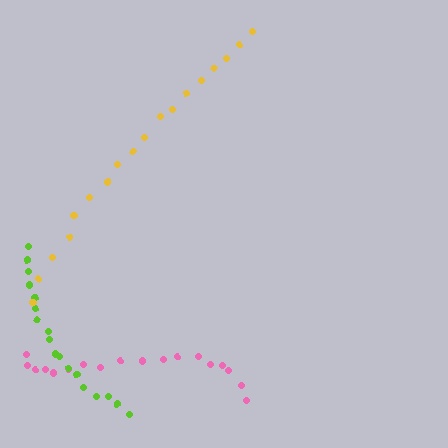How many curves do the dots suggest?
There are 3 distinct paths.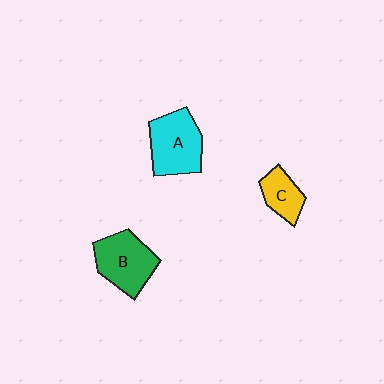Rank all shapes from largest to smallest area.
From largest to smallest: A (cyan), B (green), C (yellow).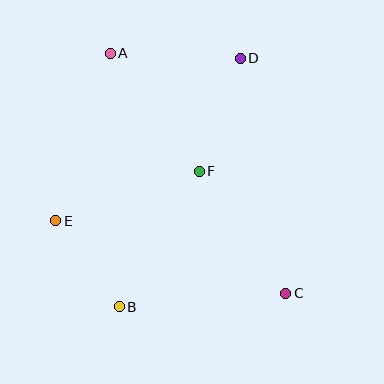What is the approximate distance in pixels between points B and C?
The distance between B and C is approximately 167 pixels.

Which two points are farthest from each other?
Points A and C are farthest from each other.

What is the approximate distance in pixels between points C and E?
The distance between C and E is approximately 241 pixels.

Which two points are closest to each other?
Points B and E are closest to each other.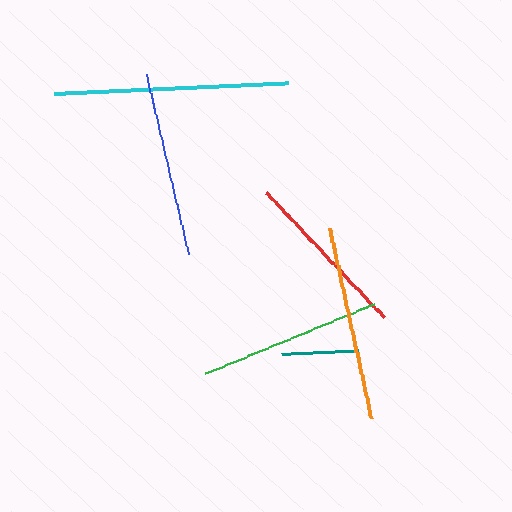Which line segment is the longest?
The cyan line is the longest at approximately 233 pixels.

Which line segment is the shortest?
The teal line is the shortest at approximately 77 pixels.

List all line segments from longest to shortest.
From longest to shortest: cyan, orange, blue, green, red, teal.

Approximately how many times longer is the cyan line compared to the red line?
The cyan line is approximately 1.4 times the length of the red line.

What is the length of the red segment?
The red segment is approximately 172 pixels long.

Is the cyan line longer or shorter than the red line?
The cyan line is longer than the red line.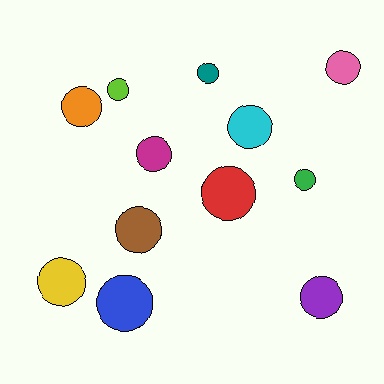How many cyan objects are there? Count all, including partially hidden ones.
There is 1 cyan object.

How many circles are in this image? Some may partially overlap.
There are 12 circles.